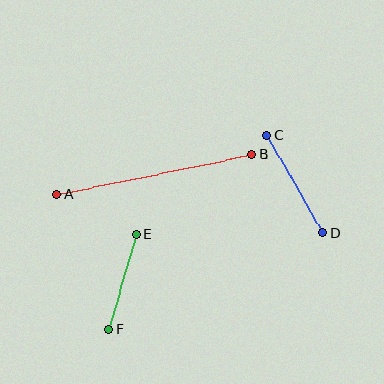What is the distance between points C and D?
The distance is approximately 112 pixels.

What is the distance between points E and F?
The distance is approximately 99 pixels.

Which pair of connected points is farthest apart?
Points A and B are farthest apart.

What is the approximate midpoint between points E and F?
The midpoint is at approximately (123, 282) pixels.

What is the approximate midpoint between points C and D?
The midpoint is at approximately (295, 184) pixels.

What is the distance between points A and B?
The distance is approximately 200 pixels.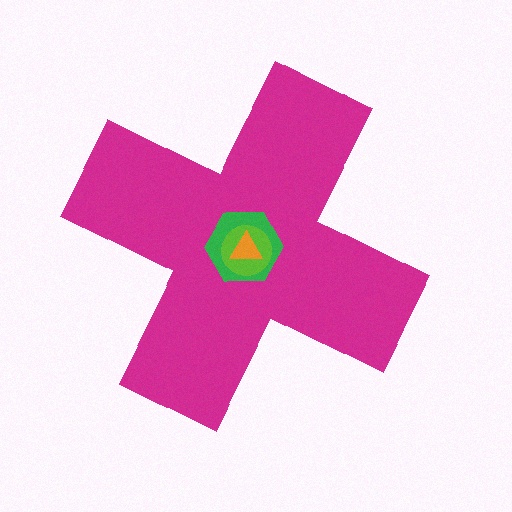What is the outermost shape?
The magenta cross.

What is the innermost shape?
The orange triangle.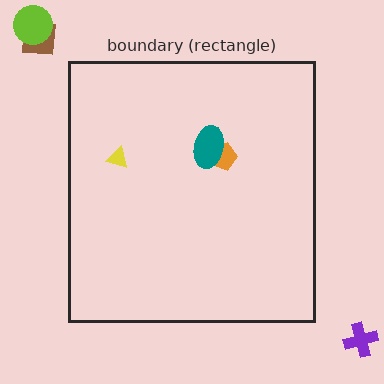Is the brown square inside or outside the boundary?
Outside.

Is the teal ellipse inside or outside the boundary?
Inside.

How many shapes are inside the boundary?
3 inside, 3 outside.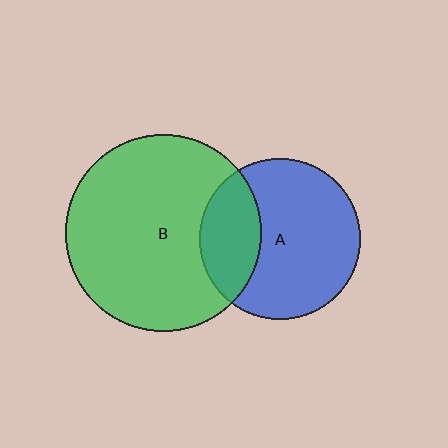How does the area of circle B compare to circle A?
Approximately 1.5 times.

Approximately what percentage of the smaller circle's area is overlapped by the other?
Approximately 30%.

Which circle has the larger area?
Circle B (green).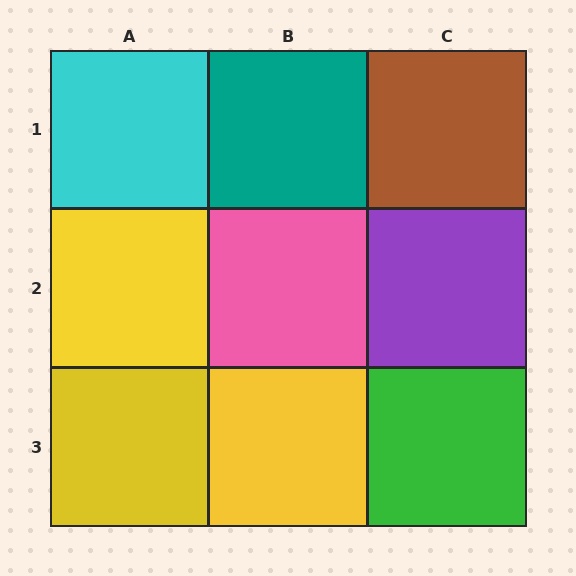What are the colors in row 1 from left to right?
Cyan, teal, brown.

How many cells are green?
1 cell is green.